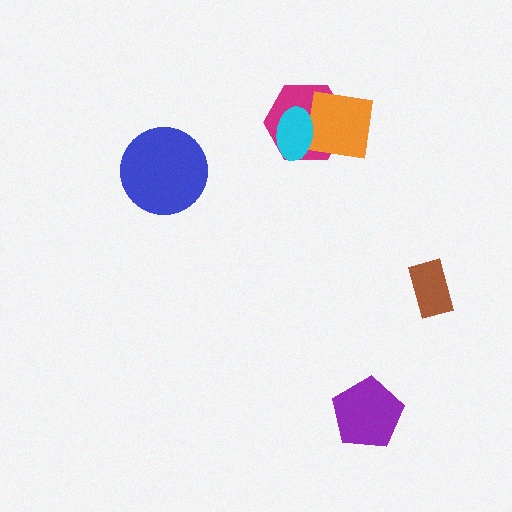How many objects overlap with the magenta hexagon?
2 objects overlap with the magenta hexagon.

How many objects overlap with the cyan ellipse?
2 objects overlap with the cyan ellipse.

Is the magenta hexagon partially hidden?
Yes, it is partially covered by another shape.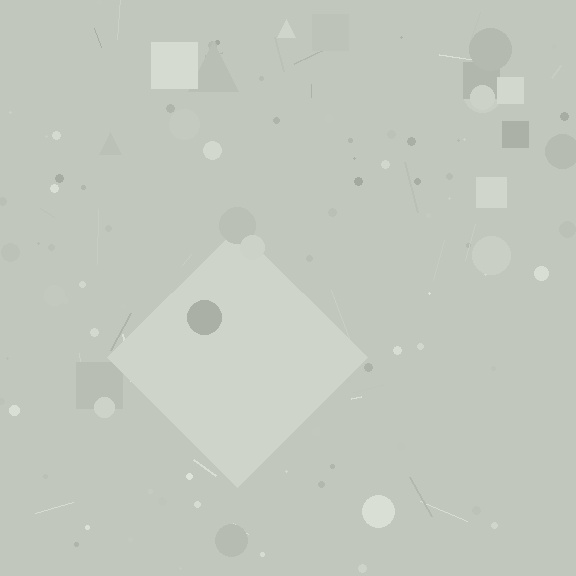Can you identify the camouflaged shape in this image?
The camouflaged shape is a diamond.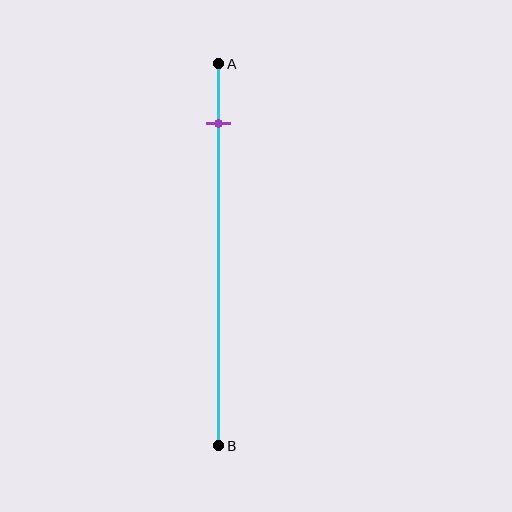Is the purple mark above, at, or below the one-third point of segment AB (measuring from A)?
The purple mark is above the one-third point of segment AB.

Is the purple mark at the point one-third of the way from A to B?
No, the mark is at about 15% from A, not at the 33% one-third point.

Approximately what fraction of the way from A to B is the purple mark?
The purple mark is approximately 15% of the way from A to B.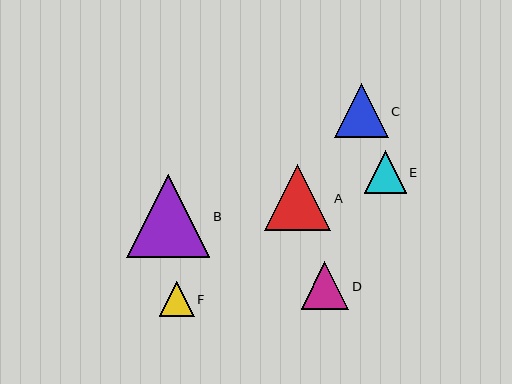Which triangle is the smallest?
Triangle F is the smallest with a size of approximately 35 pixels.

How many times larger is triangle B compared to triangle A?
Triangle B is approximately 1.3 times the size of triangle A.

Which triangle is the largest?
Triangle B is the largest with a size of approximately 83 pixels.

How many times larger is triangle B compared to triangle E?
Triangle B is approximately 2.0 times the size of triangle E.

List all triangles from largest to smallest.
From largest to smallest: B, A, C, D, E, F.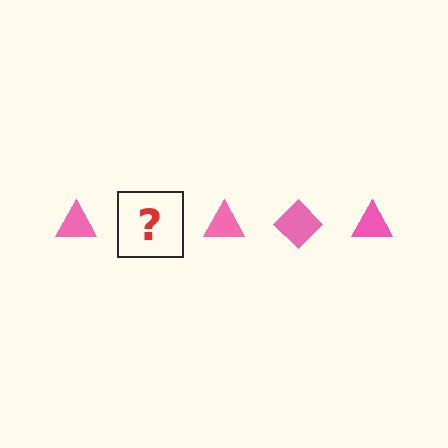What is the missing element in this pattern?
The missing element is a pink diamond.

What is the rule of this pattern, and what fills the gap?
The rule is that the pattern cycles through triangle, diamond shapes in pink. The gap should be filled with a pink diamond.